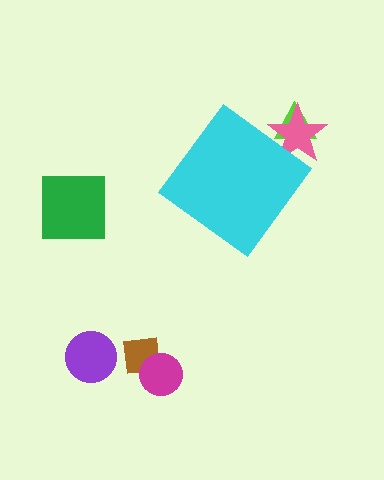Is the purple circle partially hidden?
No, the purple circle is fully visible.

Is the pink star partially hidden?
Yes, the pink star is partially hidden behind the cyan diamond.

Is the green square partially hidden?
No, the green square is fully visible.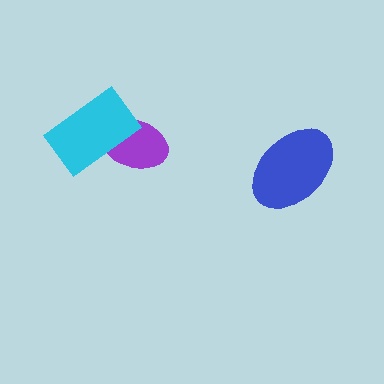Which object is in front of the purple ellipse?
The cyan rectangle is in front of the purple ellipse.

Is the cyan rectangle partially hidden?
No, no other shape covers it.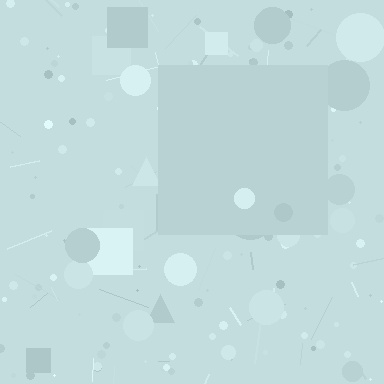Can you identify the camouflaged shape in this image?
The camouflaged shape is a square.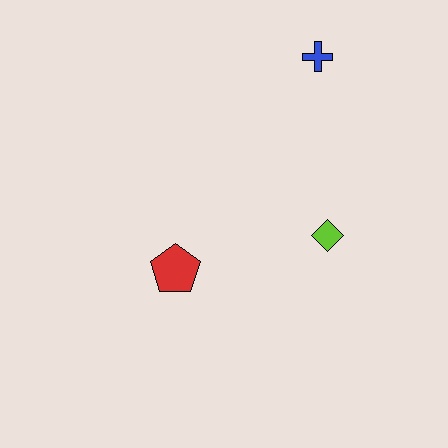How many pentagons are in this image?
There is 1 pentagon.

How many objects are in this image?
There are 3 objects.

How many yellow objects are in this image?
There are no yellow objects.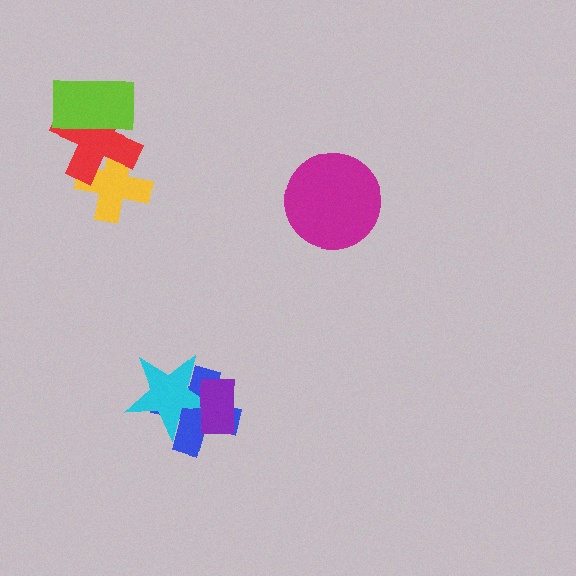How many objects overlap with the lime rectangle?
1 object overlaps with the lime rectangle.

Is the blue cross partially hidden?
Yes, it is partially covered by another shape.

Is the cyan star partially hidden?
Yes, it is partially covered by another shape.